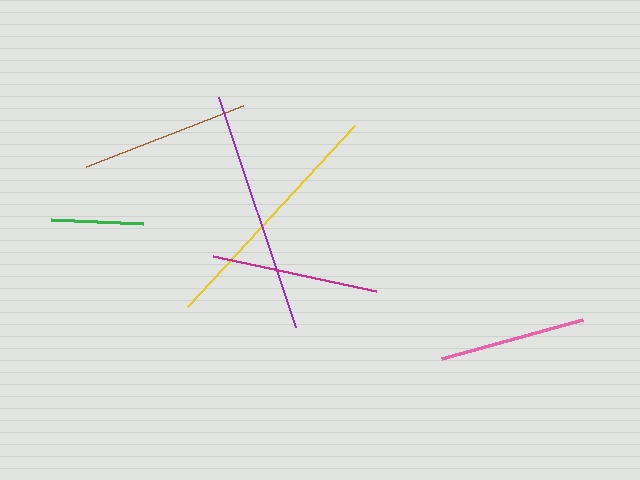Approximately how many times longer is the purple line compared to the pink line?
The purple line is approximately 1.7 times the length of the pink line.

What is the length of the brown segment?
The brown segment is approximately 169 pixels long.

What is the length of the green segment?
The green segment is approximately 92 pixels long.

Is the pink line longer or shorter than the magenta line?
The magenta line is longer than the pink line.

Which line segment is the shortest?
The green line is the shortest at approximately 92 pixels.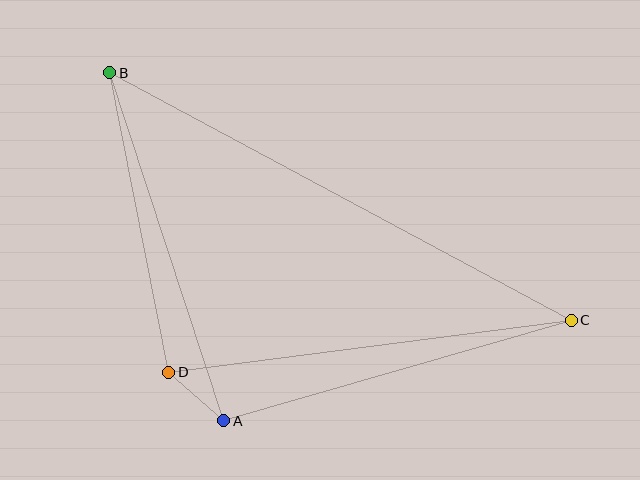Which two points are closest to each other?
Points A and D are closest to each other.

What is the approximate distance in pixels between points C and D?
The distance between C and D is approximately 406 pixels.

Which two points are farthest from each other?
Points B and C are farthest from each other.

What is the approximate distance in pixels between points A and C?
The distance between A and C is approximately 361 pixels.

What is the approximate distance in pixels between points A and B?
The distance between A and B is approximately 366 pixels.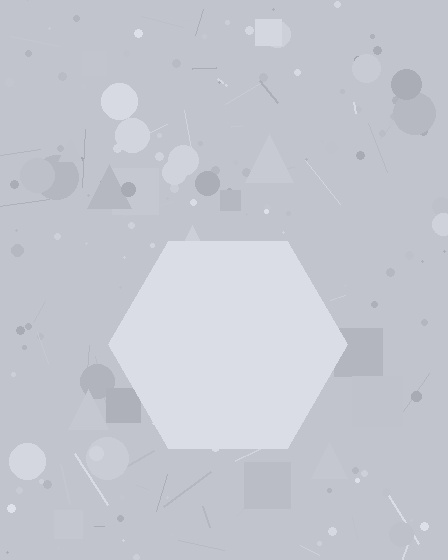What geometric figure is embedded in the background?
A hexagon is embedded in the background.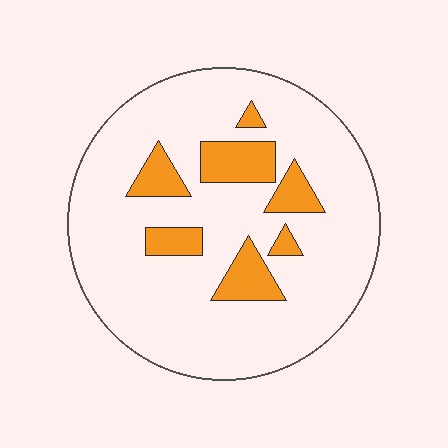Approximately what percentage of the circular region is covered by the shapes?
Approximately 15%.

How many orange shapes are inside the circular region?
7.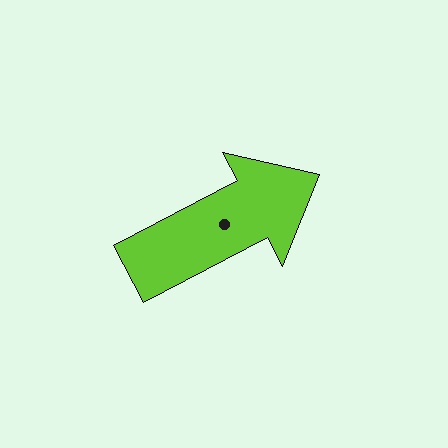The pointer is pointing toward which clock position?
Roughly 2 o'clock.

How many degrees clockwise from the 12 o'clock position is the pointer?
Approximately 62 degrees.